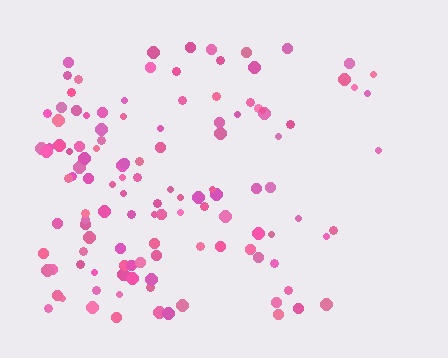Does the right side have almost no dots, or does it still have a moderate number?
Still a moderate number, just noticeably fewer than the left.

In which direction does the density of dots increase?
From right to left, with the left side densest.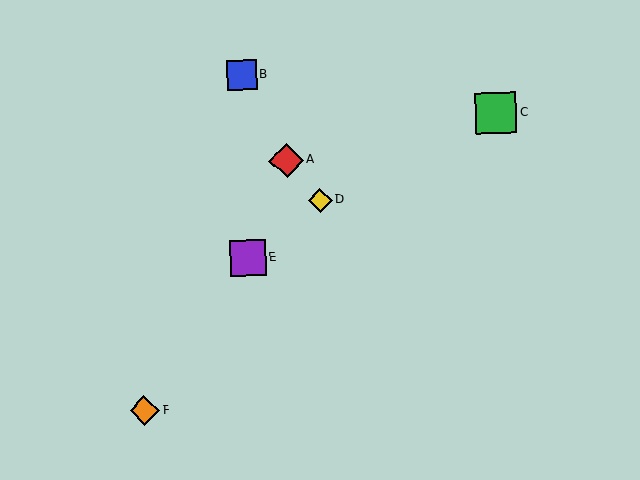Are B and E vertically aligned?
Yes, both are at x≈242.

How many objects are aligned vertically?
2 objects (B, E) are aligned vertically.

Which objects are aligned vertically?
Objects B, E are aligned vertically.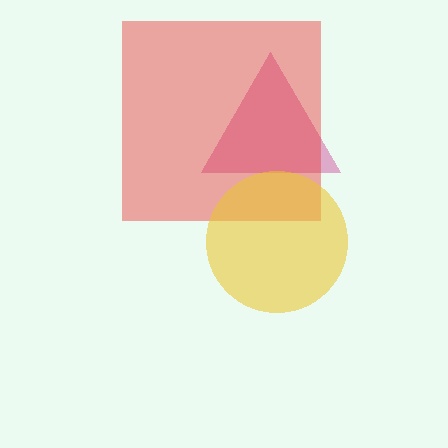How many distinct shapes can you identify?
There are 3 distinct shapes: a magenta triangle, a red square, a yellow circle.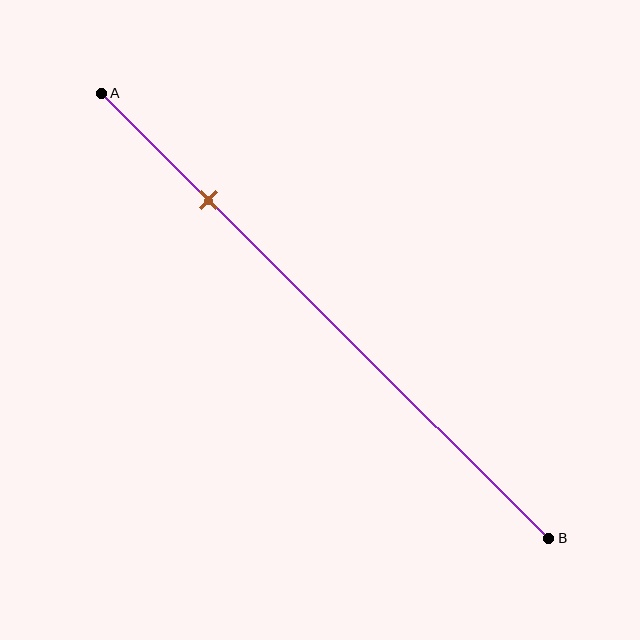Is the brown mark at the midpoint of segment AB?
No, the mark is at about 25% from A, not at the 50% midpoint.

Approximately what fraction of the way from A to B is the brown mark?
The brown mark is approximately 25% of the way from A to B.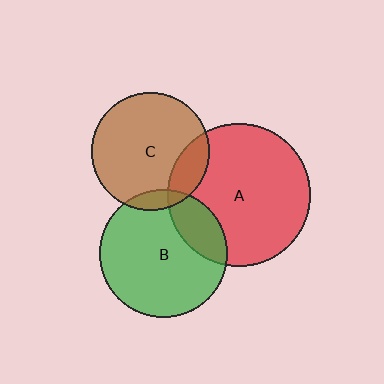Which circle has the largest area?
Circle A (red).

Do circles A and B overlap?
Yes.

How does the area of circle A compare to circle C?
Approximately 1.5 times.